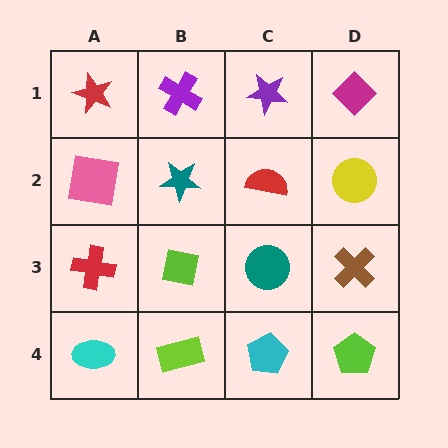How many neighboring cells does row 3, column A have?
3.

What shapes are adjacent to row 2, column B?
A purple cross (row 1, column B), a lime square (row 3, column B), a pink square (row 2, column A), a red semicircle (row 2, column C).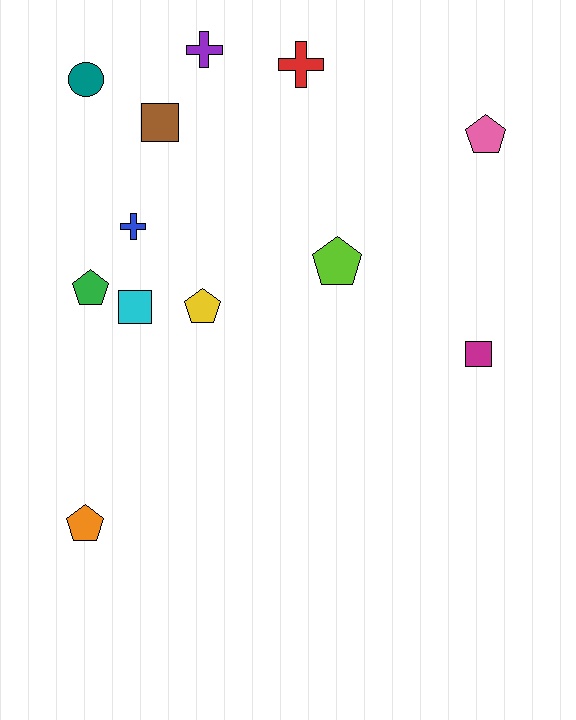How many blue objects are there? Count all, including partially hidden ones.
There is 1 blue object.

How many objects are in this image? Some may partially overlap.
There are 12 objects.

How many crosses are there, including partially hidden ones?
There are 3 crosses.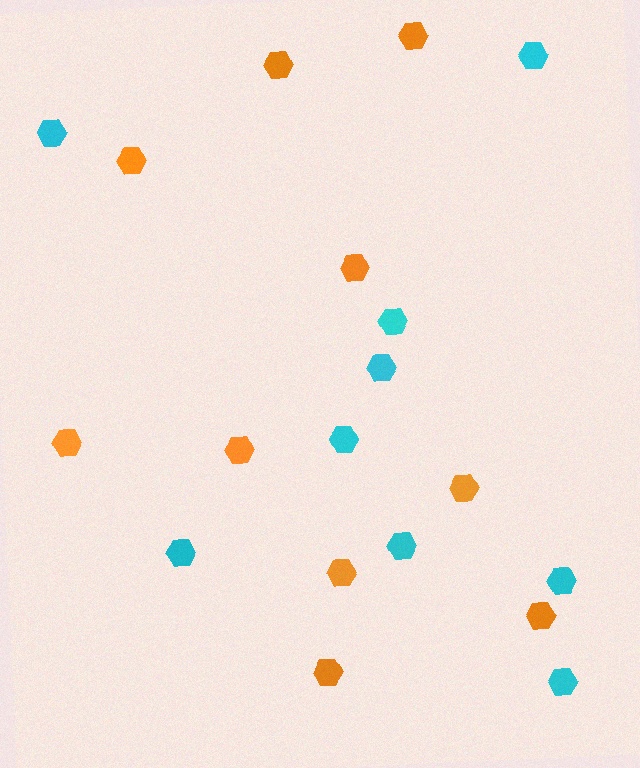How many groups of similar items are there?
There are 2 groups: one group of cyan hexagons (9) and one group of orange hexagons (10).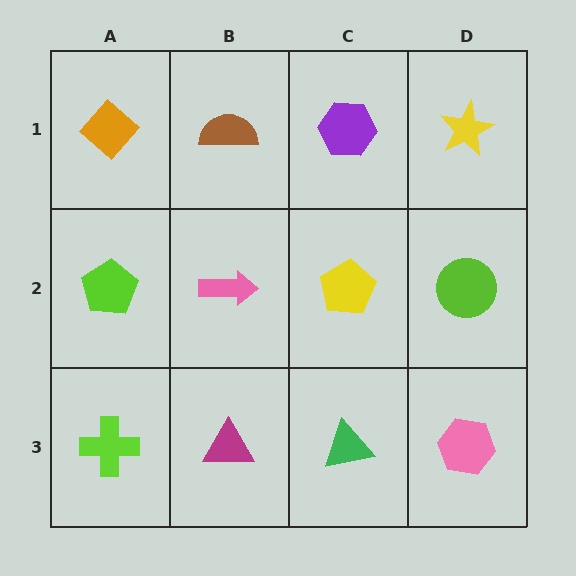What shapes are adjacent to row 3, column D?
A lime circle (row 2, column D), a green triangle (row 3, column C).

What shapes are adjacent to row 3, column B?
A pink arrow (row 2, column B), a lime cross (row 3, column A), a green triangle (row 3, column C).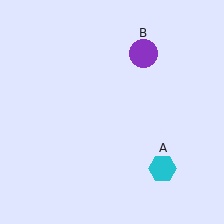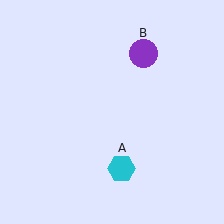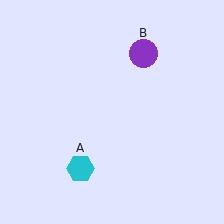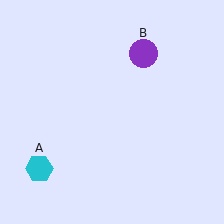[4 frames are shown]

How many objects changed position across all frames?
1 object changed position: cyan hexagon (object A).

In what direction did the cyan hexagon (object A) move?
The cyan hexagon (object A) moved left.